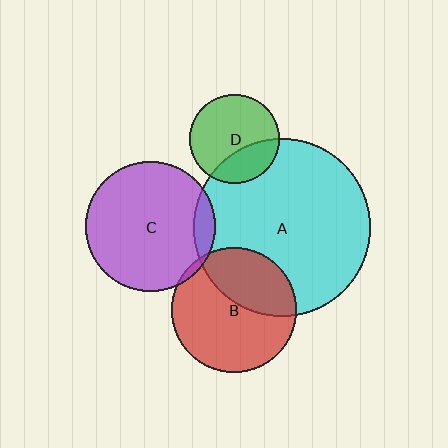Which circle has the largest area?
Circle A (cyan).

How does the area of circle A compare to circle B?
Approximately 2.0 times.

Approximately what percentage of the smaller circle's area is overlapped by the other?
Approximately 35%.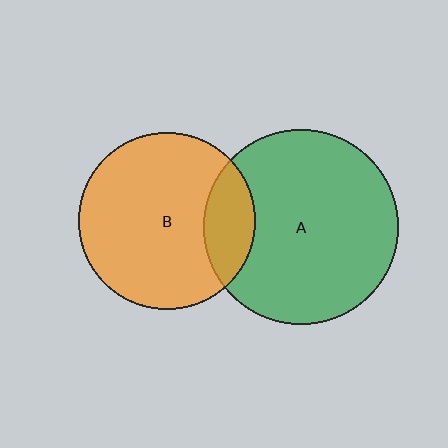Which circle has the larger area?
Circle A (green).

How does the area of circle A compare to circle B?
Approximately 1.2 times.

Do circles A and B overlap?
Yes.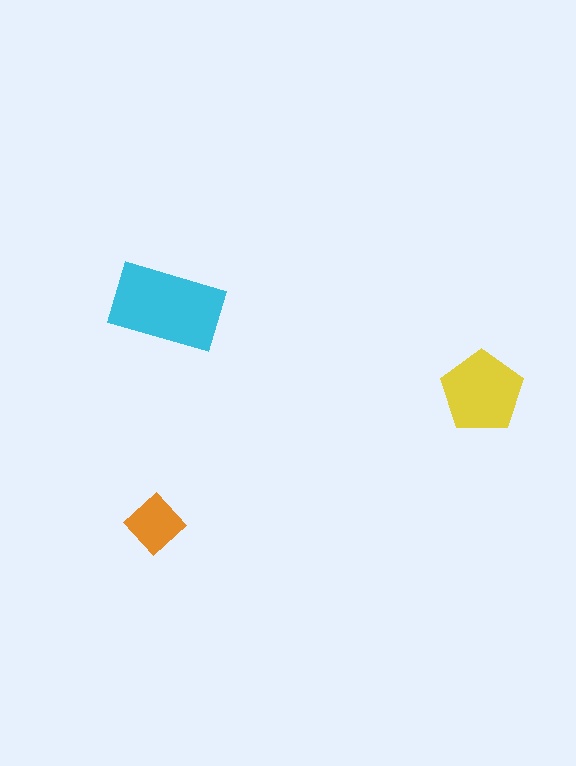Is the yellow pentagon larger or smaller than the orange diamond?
Larger.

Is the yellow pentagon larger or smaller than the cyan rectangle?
Smaller.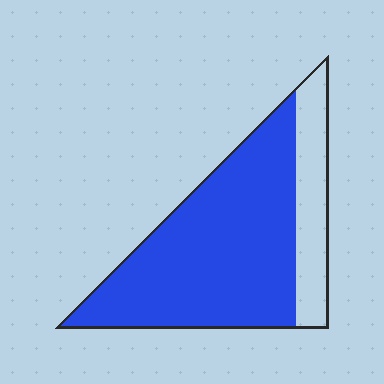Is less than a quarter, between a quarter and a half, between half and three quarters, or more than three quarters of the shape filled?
More than three quarters.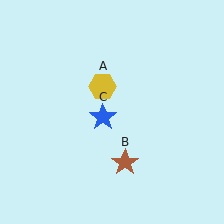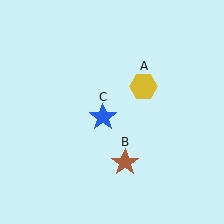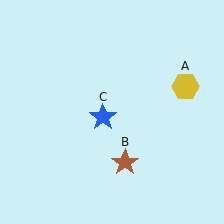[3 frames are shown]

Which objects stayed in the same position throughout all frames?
Brown star (object B) and blue star (object C) remained stationary.